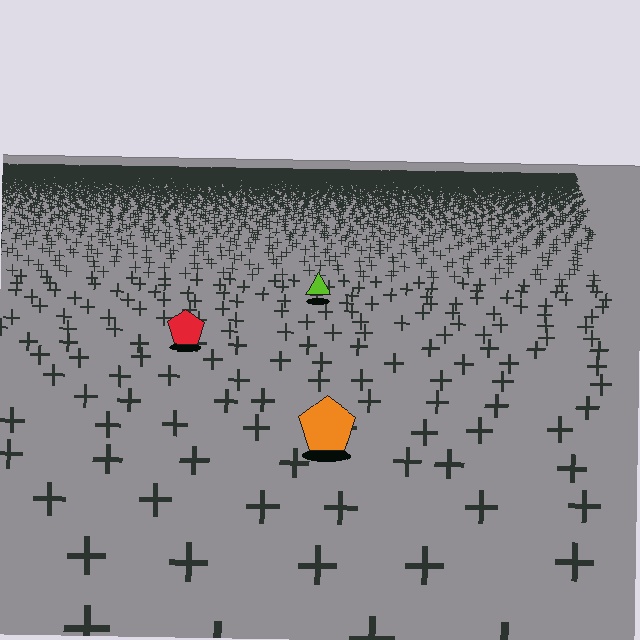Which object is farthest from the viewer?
The lime triangle is farthest from the viewer. It appears smaller and the ground texture around it is denser.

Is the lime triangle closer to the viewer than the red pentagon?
No. The red pentagon is closer — you can tell from the texture gradient: the ground texture is coarser near it.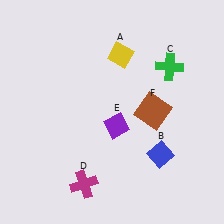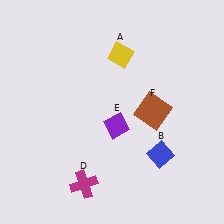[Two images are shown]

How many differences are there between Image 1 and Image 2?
There is 1 difference between the two images.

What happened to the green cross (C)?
The green cross (C) was removed in Image 2. It was in the top-right area of Image 1.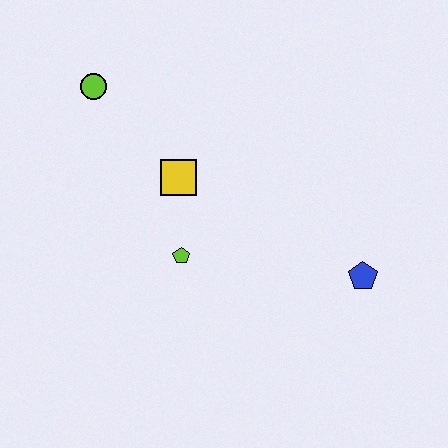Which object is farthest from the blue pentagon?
The lime circle is farthest from the blue pentagon.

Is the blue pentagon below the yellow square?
Yes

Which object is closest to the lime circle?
The yellow square is closest to the lime circle.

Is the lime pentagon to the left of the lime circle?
No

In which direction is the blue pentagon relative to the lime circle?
The blue pentagon is to the right of the lime circle.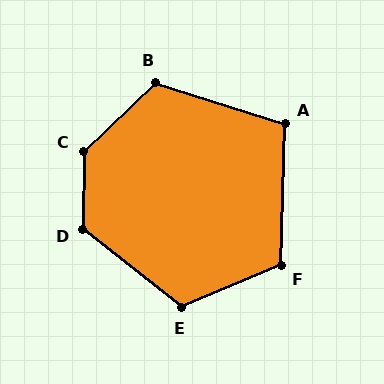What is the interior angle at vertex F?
Approximately 114 degrees (obtuse).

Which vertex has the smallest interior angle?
A, at approximately 106 degrees.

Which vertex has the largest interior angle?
C, at approximately 135 degrees.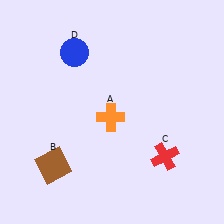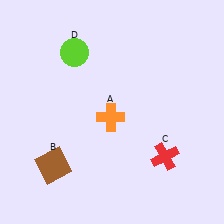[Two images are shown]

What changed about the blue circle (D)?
In Image 1, D is blue. In Image 2, it changed to lime.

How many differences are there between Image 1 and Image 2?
There is 1 difference between the two images.